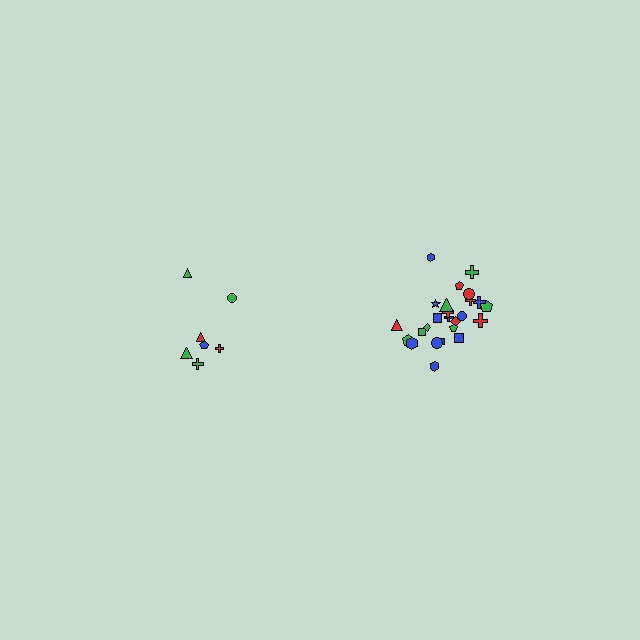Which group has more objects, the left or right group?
The right group.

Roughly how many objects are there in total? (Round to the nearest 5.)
Roughly 30 objects in total.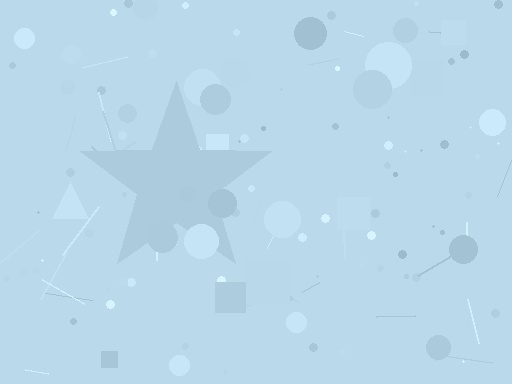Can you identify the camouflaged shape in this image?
The camouflaged shape is a star.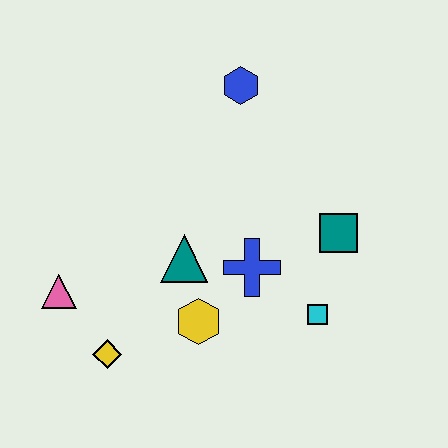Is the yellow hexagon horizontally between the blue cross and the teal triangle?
Yes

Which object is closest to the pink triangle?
The yellow diamond is closest to the pink triangle.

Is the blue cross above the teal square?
No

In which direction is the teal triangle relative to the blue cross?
The teal triangle is to the left of the blue cross.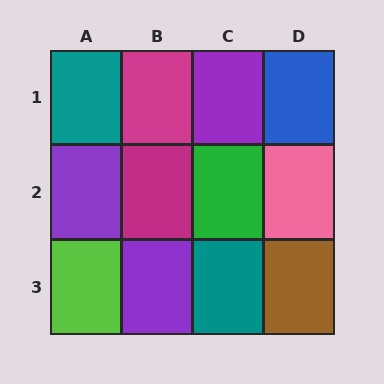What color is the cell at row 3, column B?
Purple.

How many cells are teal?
2 cells are teal.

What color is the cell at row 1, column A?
Teal.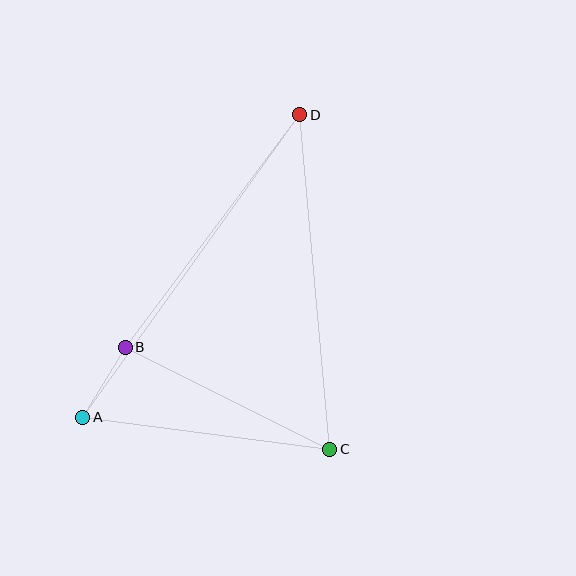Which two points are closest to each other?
Points A and B are closest to each other.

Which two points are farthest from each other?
Points A and D are farthest from each other.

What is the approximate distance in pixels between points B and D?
The distance between B and D is approximately 291 pixels.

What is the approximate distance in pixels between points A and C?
The distance between A and C is approximately 249 pixels.